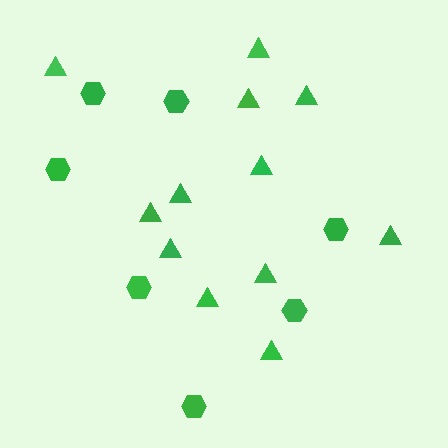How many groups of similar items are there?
There are 2 groups: one group of triangles (12) and one group of hexagons (7).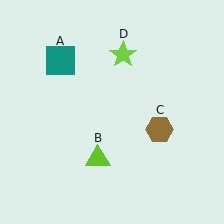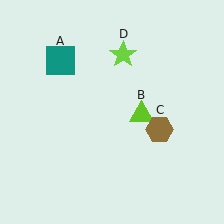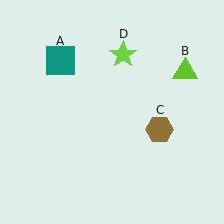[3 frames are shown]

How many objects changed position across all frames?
1 object changed position: lime triangle (object B).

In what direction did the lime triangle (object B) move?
The lime triangle (object B) moved up and to the right.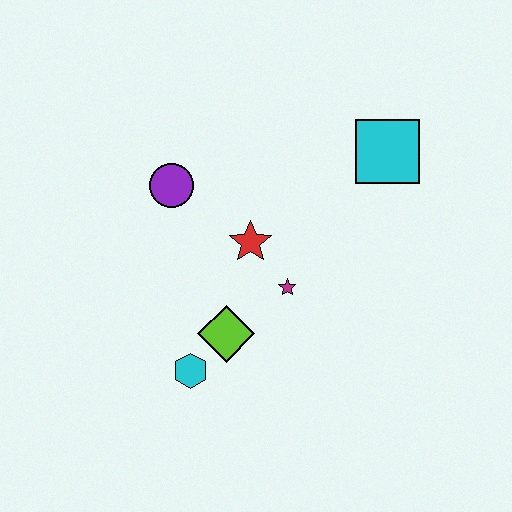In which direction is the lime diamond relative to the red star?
The lime diamond is below the red star.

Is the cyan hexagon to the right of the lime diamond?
No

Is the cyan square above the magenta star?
Yes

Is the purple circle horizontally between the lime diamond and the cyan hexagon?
No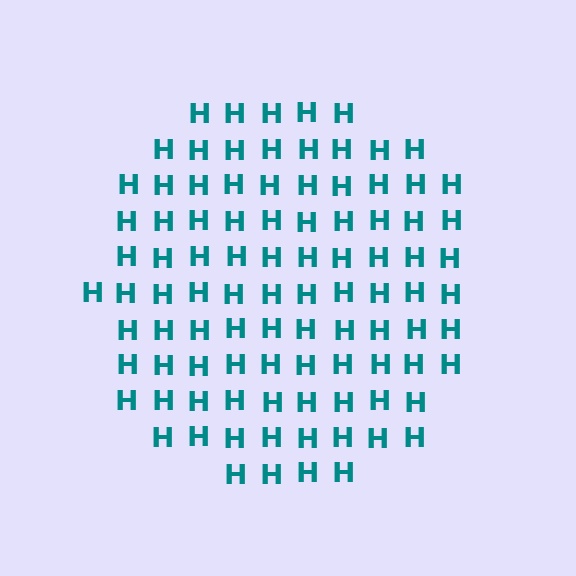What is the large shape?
The large shape is a circle.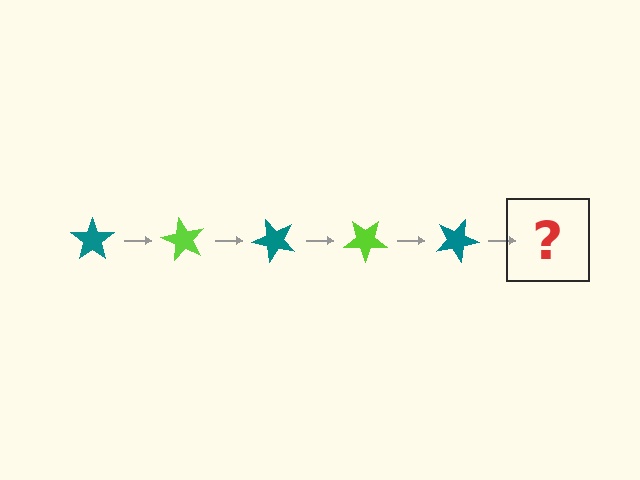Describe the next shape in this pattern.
It should be a lime star, rotated 300 degrees from the start.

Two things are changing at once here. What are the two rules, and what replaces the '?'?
The two rules are that it rotates 60 degrees each step and the color cycles through teal and lime. The '?' should be a lime star, rotated 300 degrees from the start.